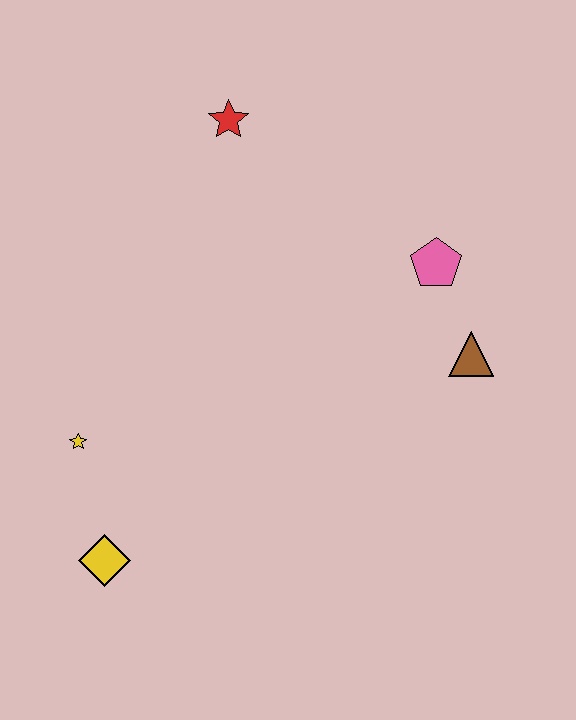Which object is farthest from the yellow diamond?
The red star is farthest from the yellow diamond.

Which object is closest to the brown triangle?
The pink pentagon is closest to the brown triangle.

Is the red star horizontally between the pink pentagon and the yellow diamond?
Yes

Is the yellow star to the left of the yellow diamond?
Yes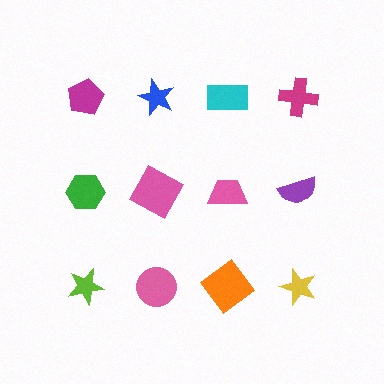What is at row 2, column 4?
A purple semicircle.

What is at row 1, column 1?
A magenta pentagon.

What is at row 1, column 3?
A cyan rectangle.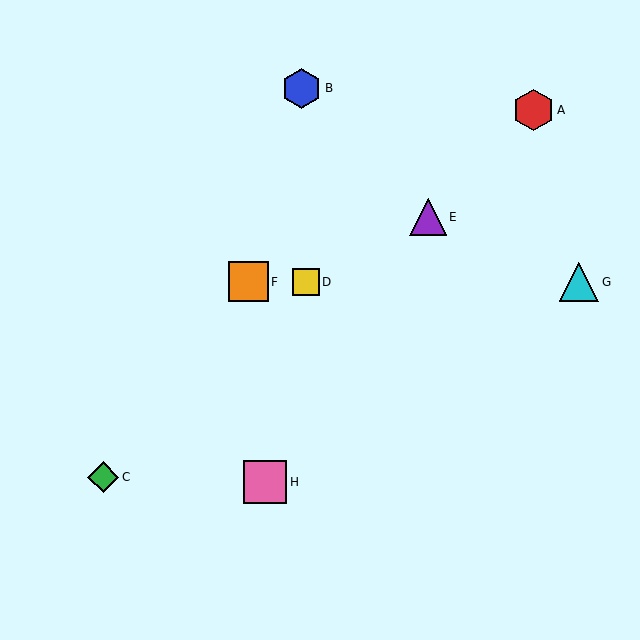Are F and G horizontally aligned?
Yes, both are at y≈282.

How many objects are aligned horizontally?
3 objects (D, F, G) are aligned horizontally.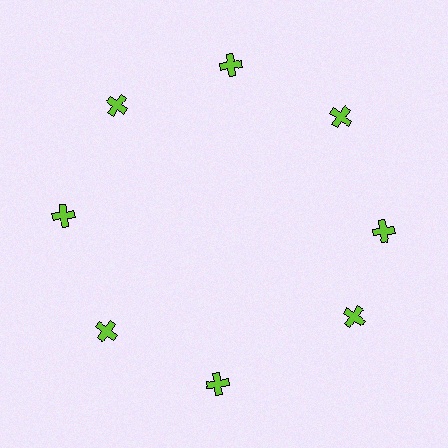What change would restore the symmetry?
The symmetry would be restored by rotating it back into even spacing with its neighbors so that all 8 crosses sit at equal angles and equal distance from the center.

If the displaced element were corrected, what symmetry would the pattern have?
It would have 8-fold rotational symmetry — the pattern would map onto itself every 45 degrees.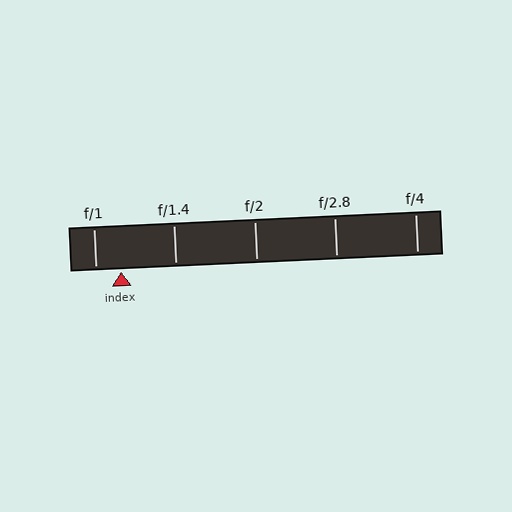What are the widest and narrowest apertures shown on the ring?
The widest aperture shown is f/1 and the narrowest is f/4.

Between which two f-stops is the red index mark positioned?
The index mark is between f/1 and f/1.4.